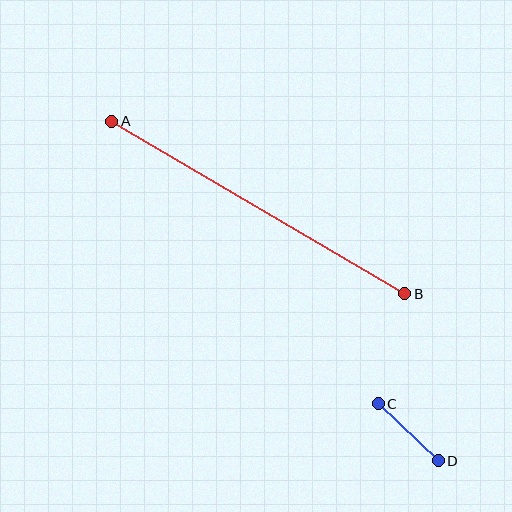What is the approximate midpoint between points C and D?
The midpoint is at approximately (408, 432) pixels.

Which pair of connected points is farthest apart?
Points A and B are farthest apart.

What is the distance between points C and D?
The distance is approximately 83 pixels.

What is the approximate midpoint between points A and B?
The midpoint is at approximately (258, 208) pixels.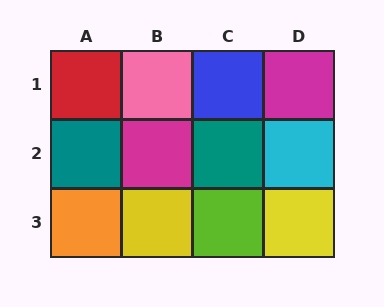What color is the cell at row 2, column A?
Teal.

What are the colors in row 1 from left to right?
Red, pink, blue, magenta.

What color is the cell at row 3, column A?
Orange.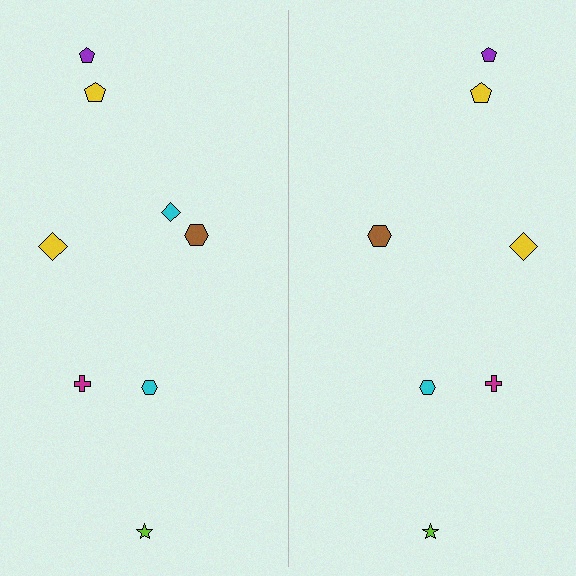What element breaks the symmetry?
A cyan diamond is missing from the right side.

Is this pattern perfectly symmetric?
No, the pattern is not perfectly symmetric. A cyan diamond is missing from the right side.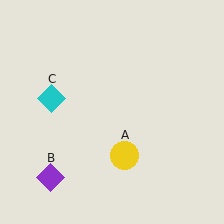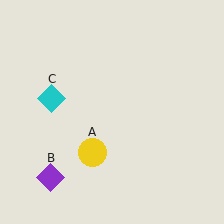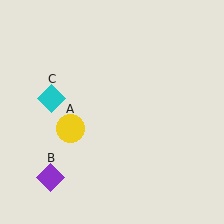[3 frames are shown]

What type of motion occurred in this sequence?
The yellow circle (object A) rotated clockwise around the center of the scene.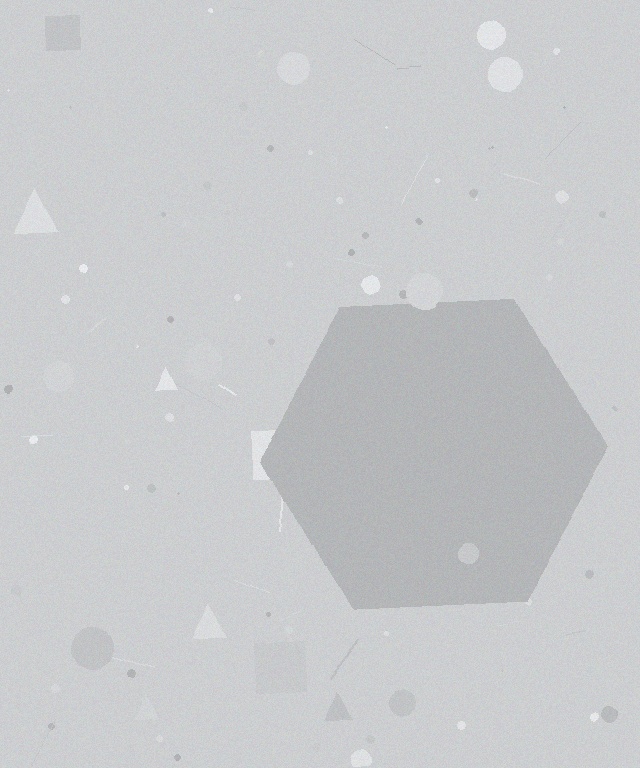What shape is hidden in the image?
A hexagon is hidden in the image.